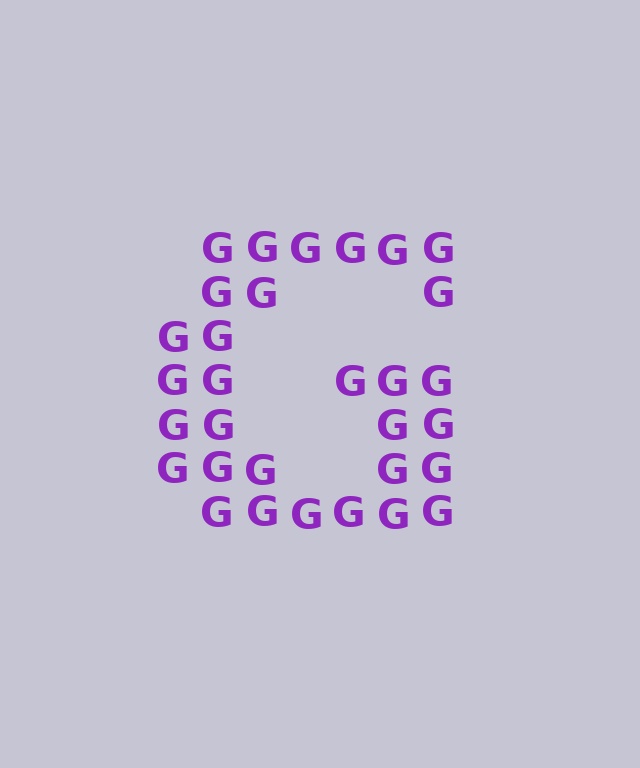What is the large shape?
The large shape is the letter G.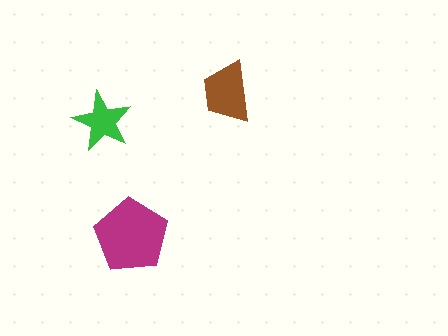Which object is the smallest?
The green star.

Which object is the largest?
The magenta pentagon.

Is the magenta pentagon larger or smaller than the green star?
Larger.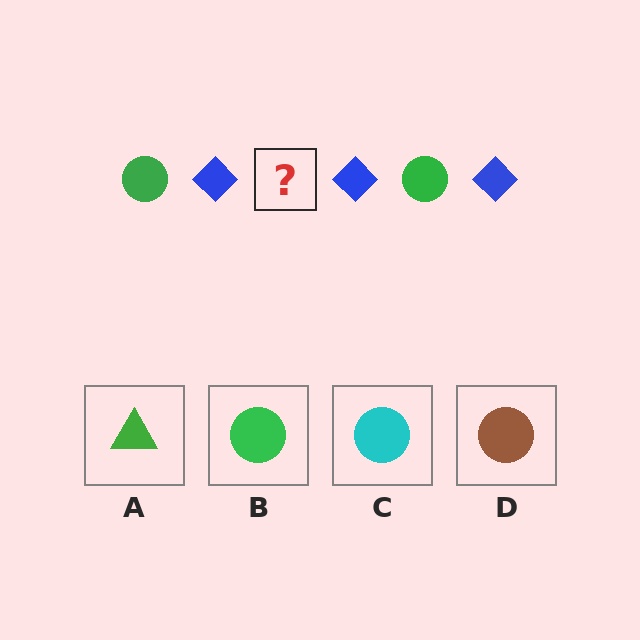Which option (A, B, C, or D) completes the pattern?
B.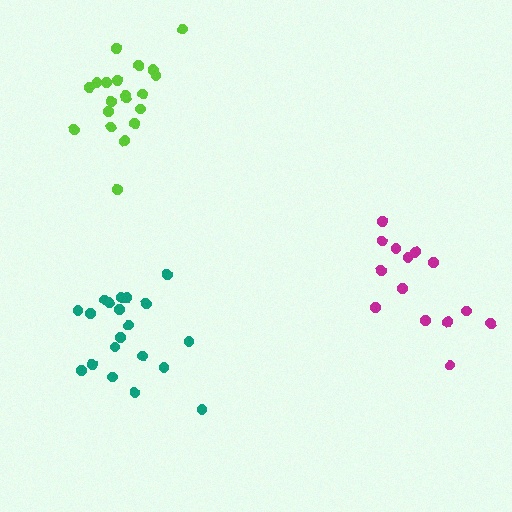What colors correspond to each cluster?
The clusters are colored: magenta, lime, teal.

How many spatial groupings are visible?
There are 3 spatial groupings.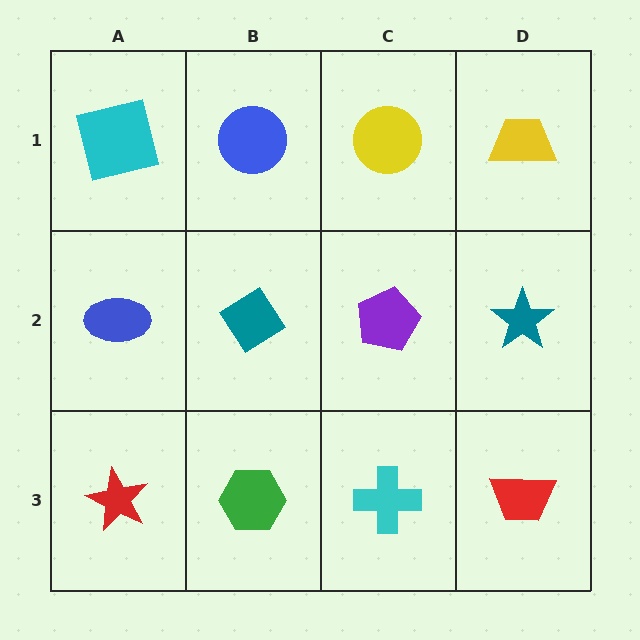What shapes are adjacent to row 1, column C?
A purple pentagon (row 2, column C), a blue circle (row 1, column B), a yellow trapezoid (row 1, column D).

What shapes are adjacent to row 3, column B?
A teal diamond (row 2, column B), a red star (row 3, column A), a cyan cross (row 3, column C).